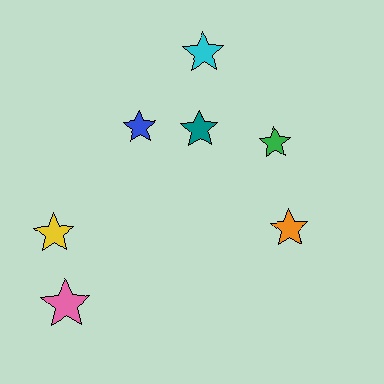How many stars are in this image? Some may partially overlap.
There are 7 stars.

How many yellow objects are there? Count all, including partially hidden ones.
There is 1 yellow object.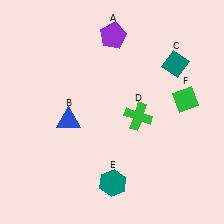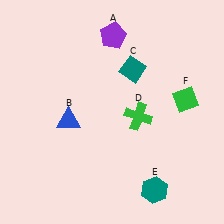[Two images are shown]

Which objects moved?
The objects that moved are: the teal diamond (C), the teal hexagon (E).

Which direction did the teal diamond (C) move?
The teal diamond (C) moved left.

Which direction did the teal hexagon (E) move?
The teal hexagon (E) moved right.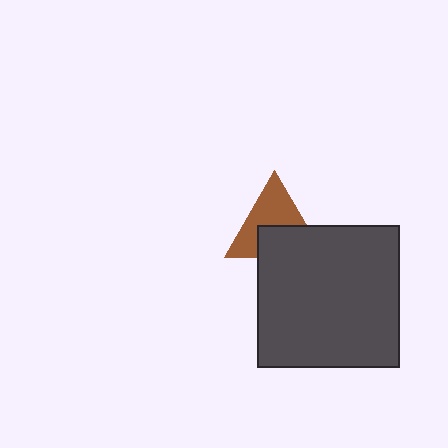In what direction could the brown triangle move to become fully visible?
The brown triangle could move up. That would shift it out from behind the dark gray square entirely.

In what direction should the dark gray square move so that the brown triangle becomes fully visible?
The dark gray square should move down. That is the shortest direction to clear the overlap and leave the brown triangle fully visible.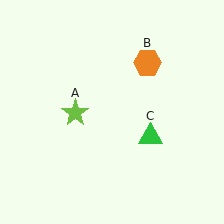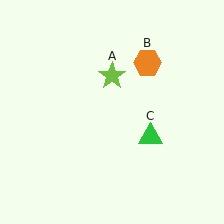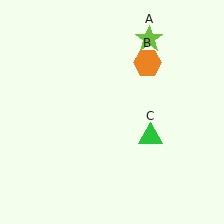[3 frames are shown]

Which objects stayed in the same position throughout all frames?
Orange hexagon (object B) and green triangle (object C) remained stationary.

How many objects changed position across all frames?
1 object changed position: lime star (object A).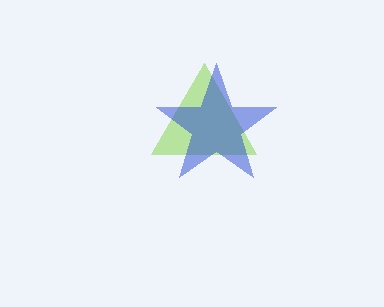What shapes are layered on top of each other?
The layered shapes are: a lime triangle, a blue star.